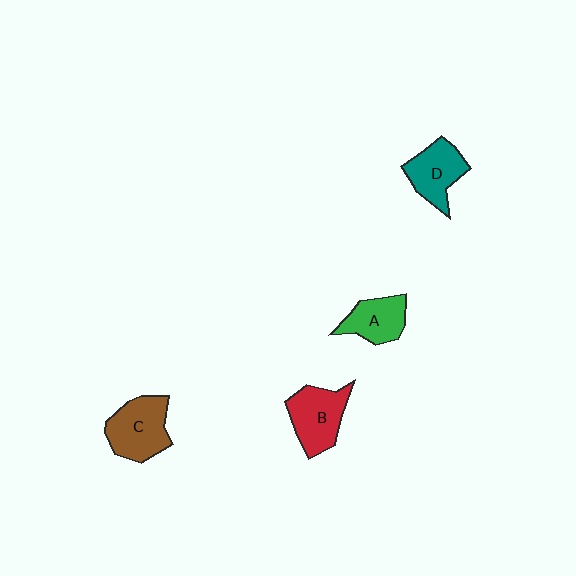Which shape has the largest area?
Shape C (brown).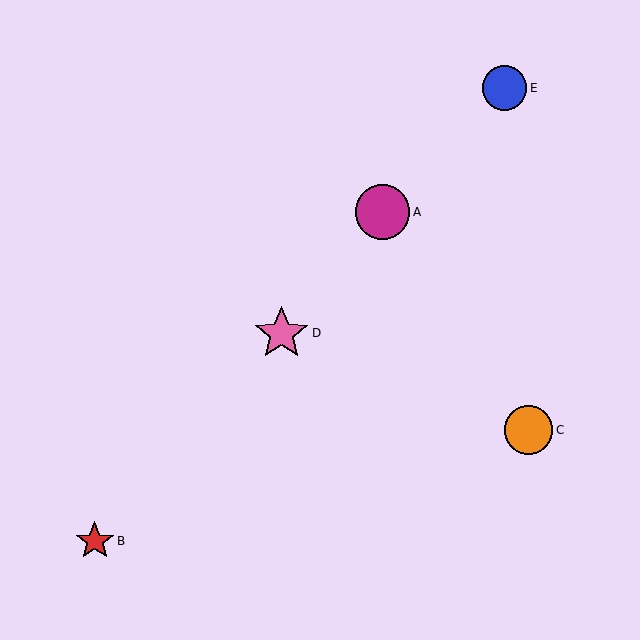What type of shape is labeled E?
Shape E is a blue circle.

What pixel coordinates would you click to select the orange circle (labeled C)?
Click at (528, 430) to select the orange circle C.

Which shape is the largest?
The magenta circle (labeled A) is the largest.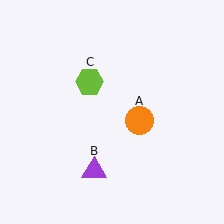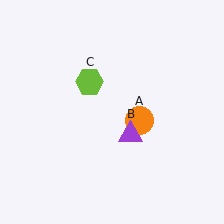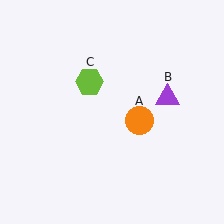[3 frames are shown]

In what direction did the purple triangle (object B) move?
The purple triangle (object B) moved up and to the right.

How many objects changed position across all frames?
1 object changed position: purple triangle (object B).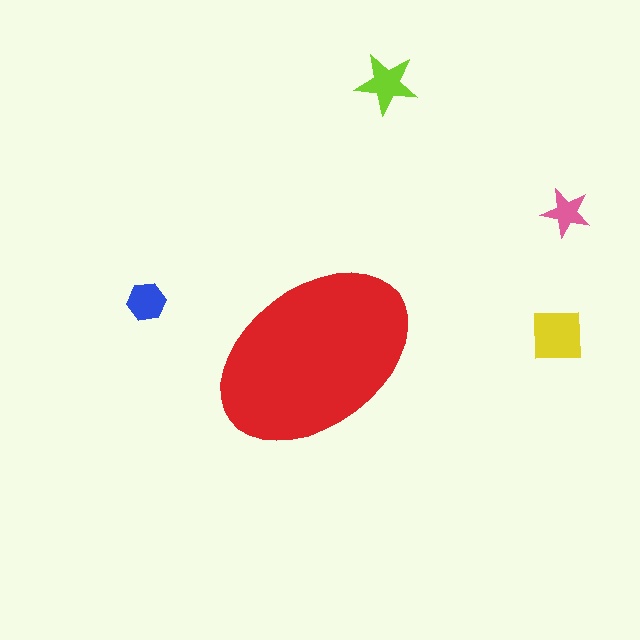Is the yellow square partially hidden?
No, the yellow square is fully visible.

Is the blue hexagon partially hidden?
No, the blue hexagon is fully visible.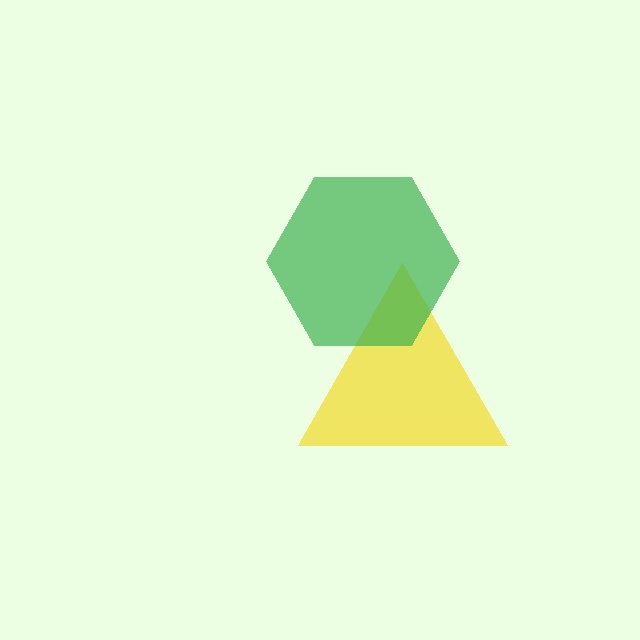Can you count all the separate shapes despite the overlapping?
Yes, there are 2 separate shapes.